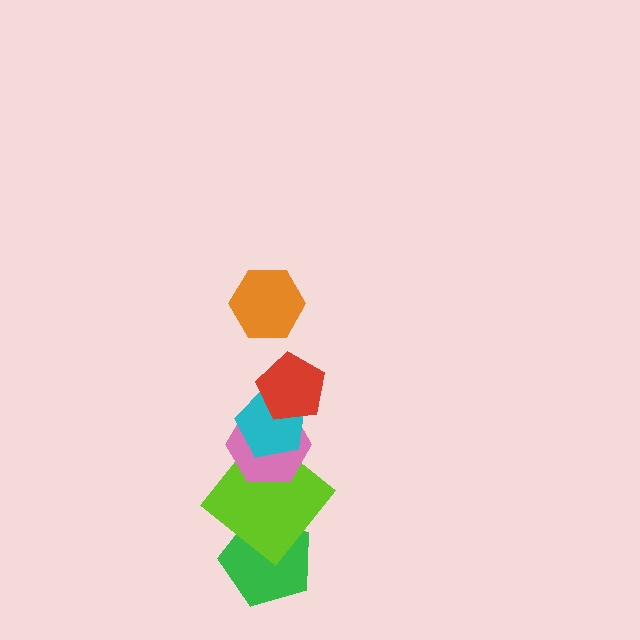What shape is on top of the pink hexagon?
The cyan pentagon is on top of the pink hexagon.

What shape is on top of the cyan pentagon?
The red pentagon is on top of the cyan pentagon.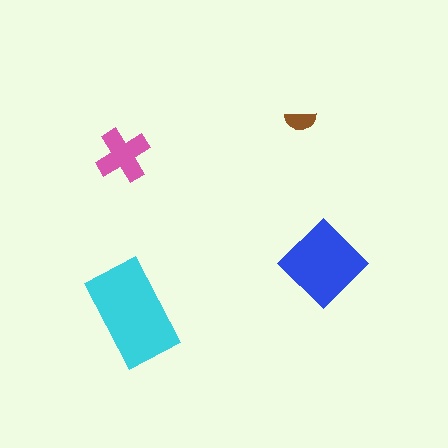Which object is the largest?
The cyan rectangle.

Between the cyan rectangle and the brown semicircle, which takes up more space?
The cyan rectangle.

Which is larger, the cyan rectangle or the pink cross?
The cyan rectangle.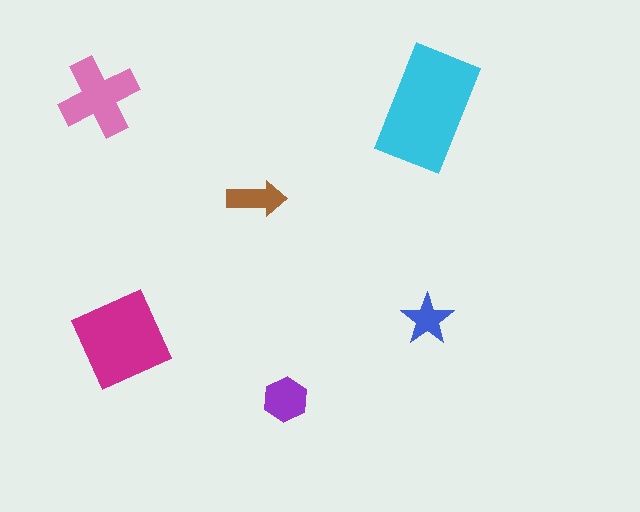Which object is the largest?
The cyan rectangle.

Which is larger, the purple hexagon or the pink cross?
The pink cross.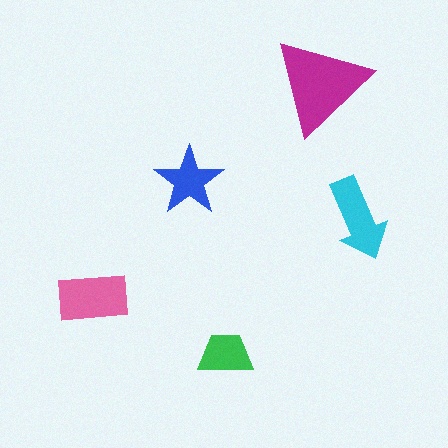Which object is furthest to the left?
The pink rectangle is leftmost.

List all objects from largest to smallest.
The magenta triangle, the pink rectangle, the cyan arrow, the blue star, the green trapezoid.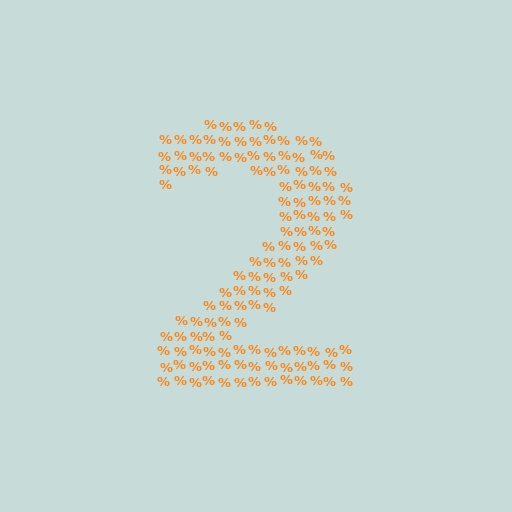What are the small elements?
The small elements are percent signs.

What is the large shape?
The large shape is the digit 2.